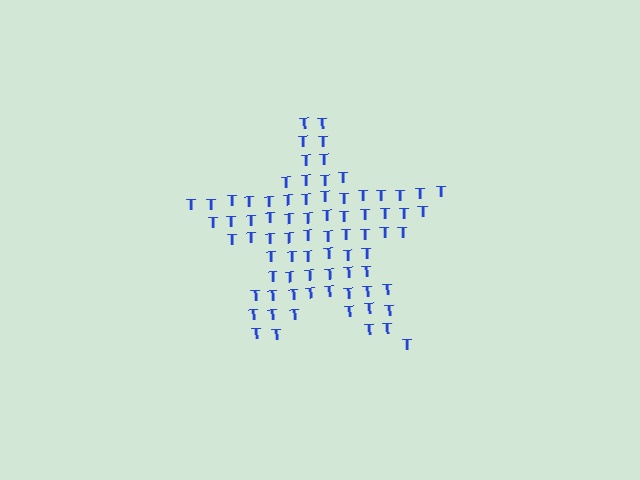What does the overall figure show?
The overall figure shows a star.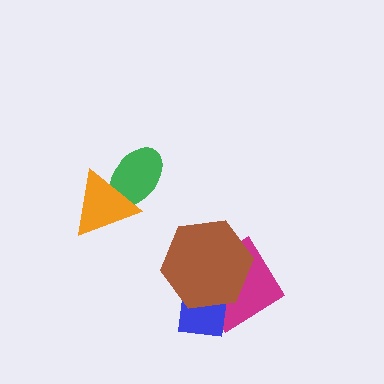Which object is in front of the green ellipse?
The orange triangle is in front of the green ellipse.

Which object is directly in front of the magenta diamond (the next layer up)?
The blue rectangle is directly in front of the magenta diamond.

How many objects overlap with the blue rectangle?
2 objects overlap with the blue rectangle.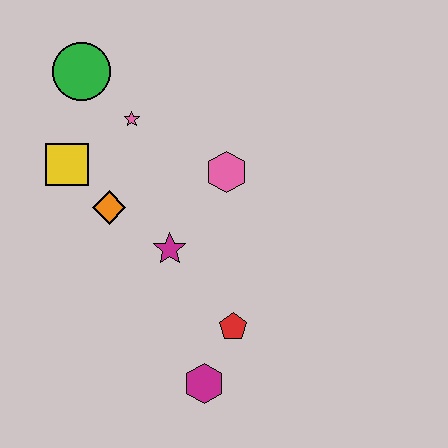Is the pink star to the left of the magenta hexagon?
Yes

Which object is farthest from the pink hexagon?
The magenta hexagon is farthest from the pink hexagon.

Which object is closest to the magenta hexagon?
The red pentagon is closest to the magenta hexagon.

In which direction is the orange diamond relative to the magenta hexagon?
The orange diamond is above the magenta hexagon.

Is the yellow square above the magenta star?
Yes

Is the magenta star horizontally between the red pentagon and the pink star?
Yes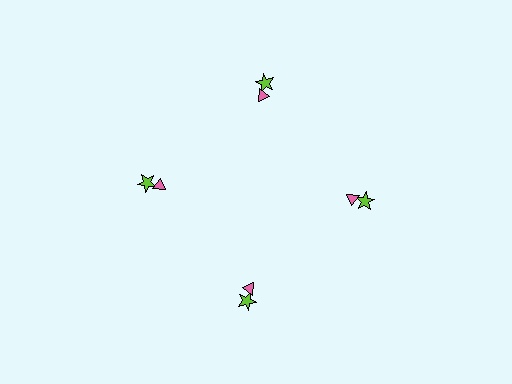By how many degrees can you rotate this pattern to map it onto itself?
The pattern maps onto itself every 90 degrees of rotation.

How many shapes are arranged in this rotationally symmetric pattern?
There are 8 shapes, arranged in 4 groups of 2.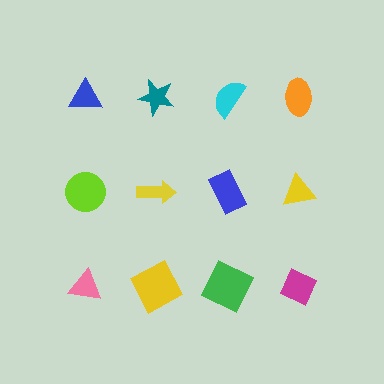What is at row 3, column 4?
A magenta diamond.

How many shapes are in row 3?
4 shapes.